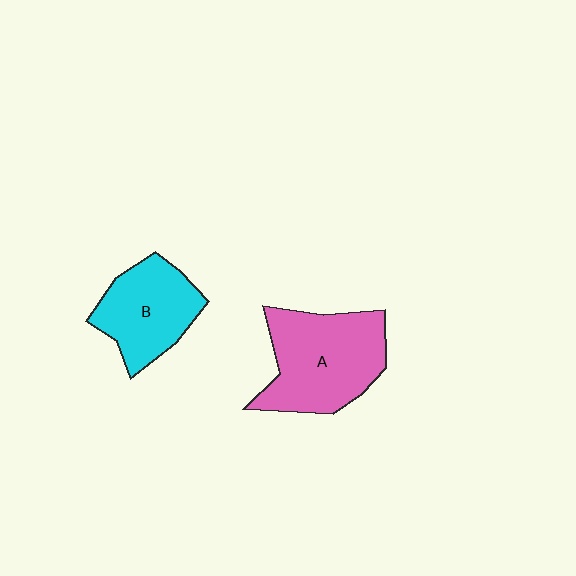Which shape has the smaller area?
Shape B (cyan).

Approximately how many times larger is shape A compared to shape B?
Approximately 1.4 times.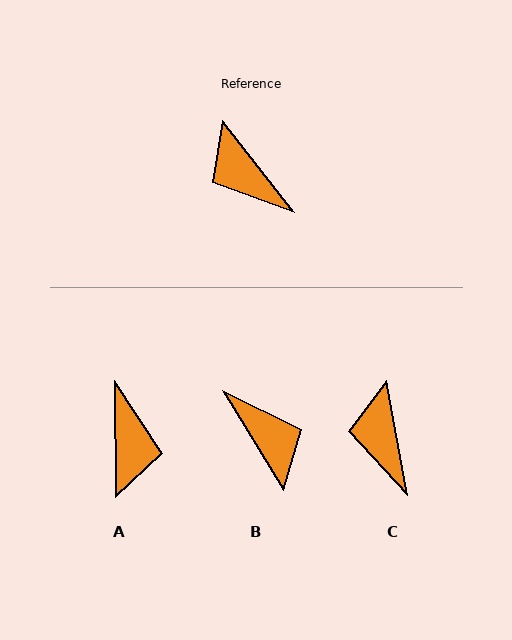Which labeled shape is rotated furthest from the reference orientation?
B, about 174 degrees away.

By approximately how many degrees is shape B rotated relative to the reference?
Approximately 174 degrees counter-clockwise.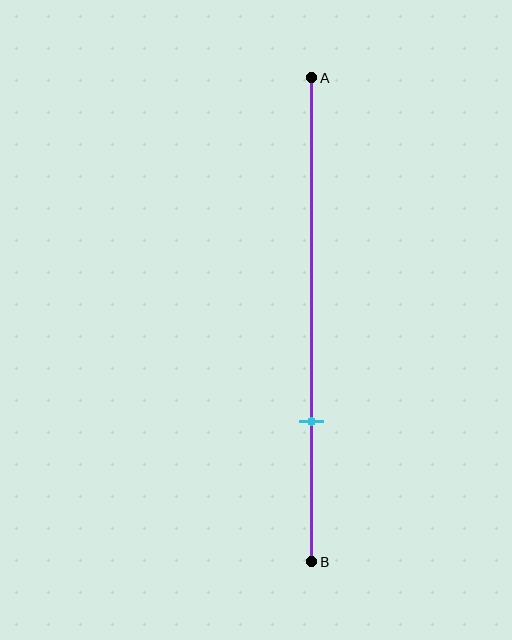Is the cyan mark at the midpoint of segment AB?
No, the mark is at about 70% from A, not at the 50% midpoint.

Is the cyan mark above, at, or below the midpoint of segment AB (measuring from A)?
The cyan mark is below the midpoint of segment AB.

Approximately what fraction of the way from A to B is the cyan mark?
The cyan mark is approximately 70% of the way from A to B.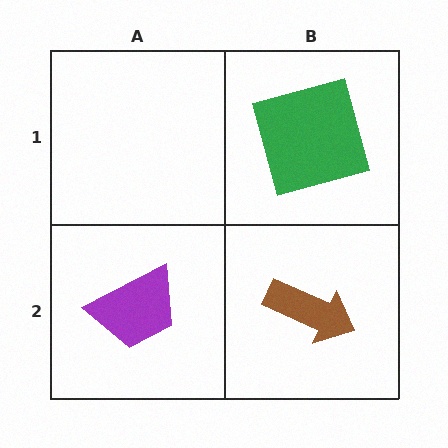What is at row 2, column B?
A brown arrow.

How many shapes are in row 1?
1 shape.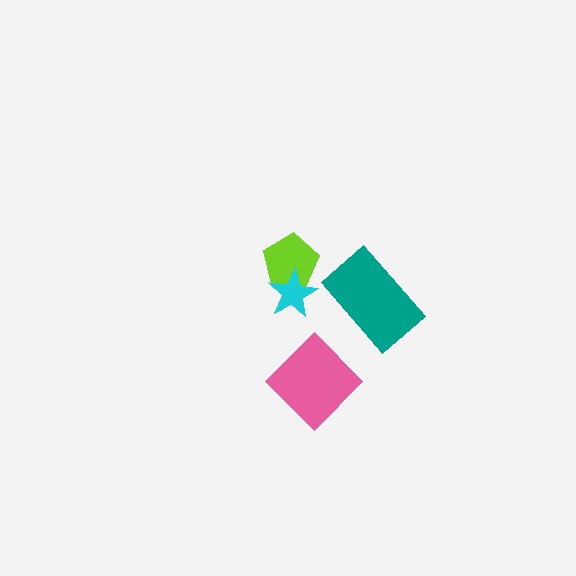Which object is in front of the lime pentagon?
The cyan star is in front of the lime pentagon.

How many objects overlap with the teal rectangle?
0 objects overlap with the teal rectangle.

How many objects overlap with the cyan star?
1 object overlaps with the cyan star.